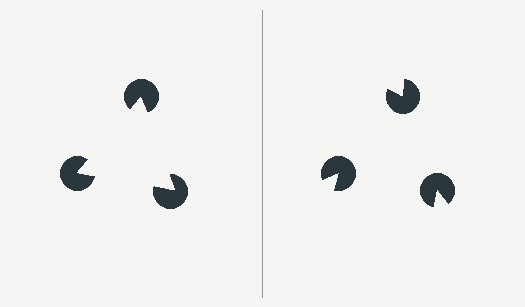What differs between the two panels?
The pac-man discs are positioned identically on both sides; only the wedge orientations differ. On the left they align to a triangle; on the right they are misaligned.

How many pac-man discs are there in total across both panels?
6 — 3 on each side.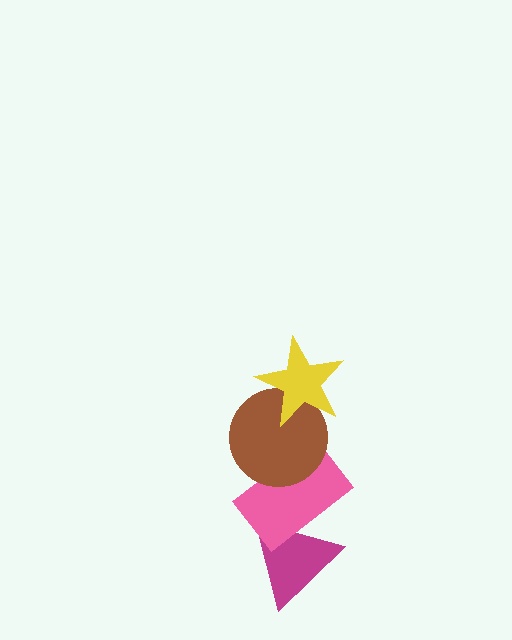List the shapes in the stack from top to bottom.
From top to bottom: the yellow star, the brown circle, the pink rectangle, the magenta triangle.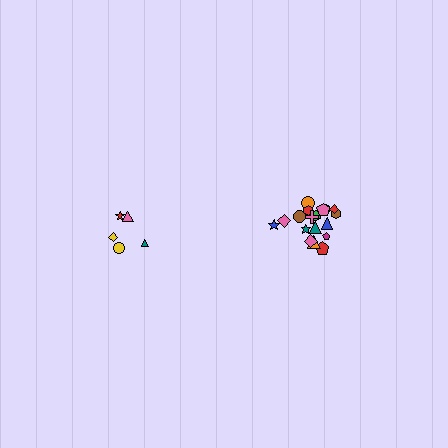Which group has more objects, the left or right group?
The right group.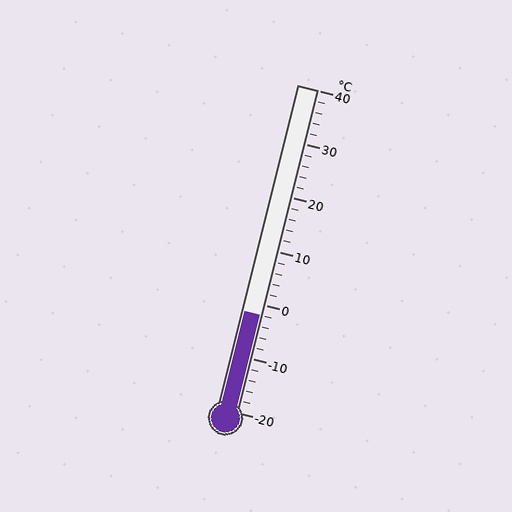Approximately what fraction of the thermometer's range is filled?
The thermometer is filled to approximately 30% of its range.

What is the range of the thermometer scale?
The thermometer scale ranges from -20°C to 40°C.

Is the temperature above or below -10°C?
The temperature is above -10°C.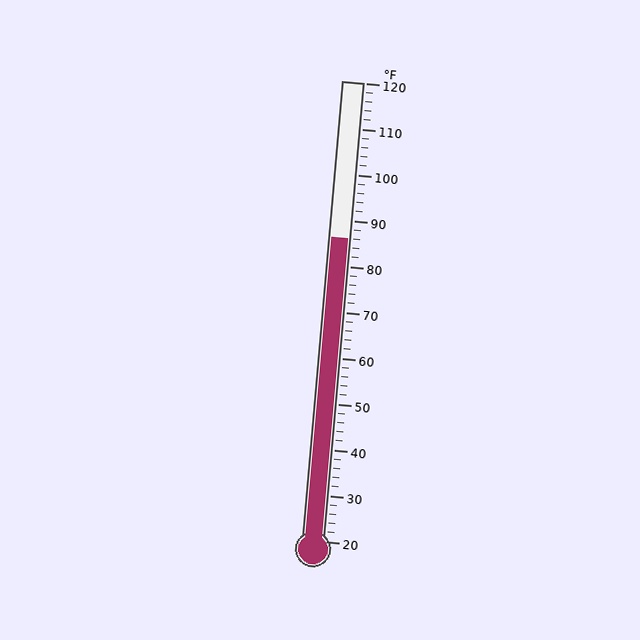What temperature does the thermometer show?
The thermometer shows approximately 86°F.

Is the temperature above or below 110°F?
The temperature is below 110°F.